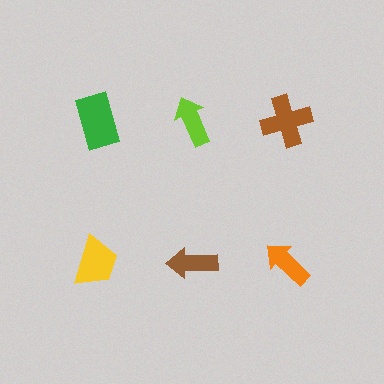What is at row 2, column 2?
A brown arrow.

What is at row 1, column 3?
A brown cross.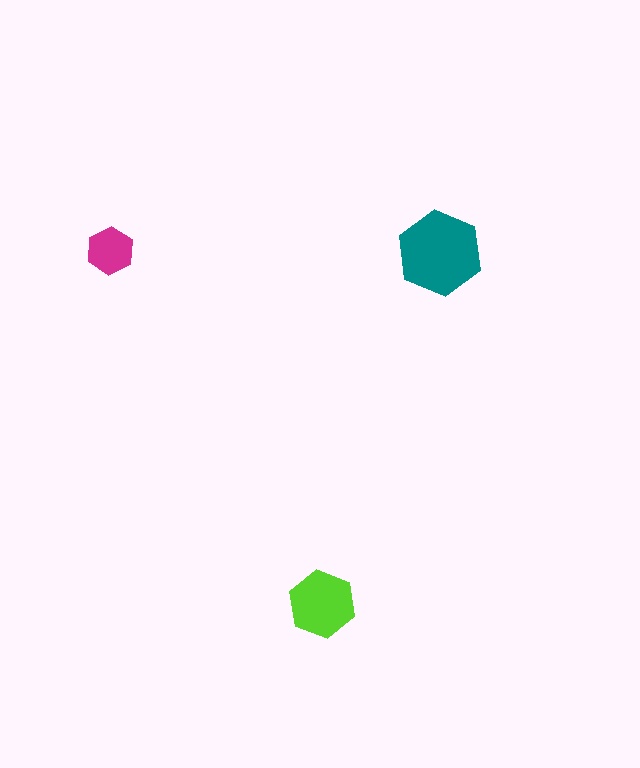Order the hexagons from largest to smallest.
the teal one, the lime one, the magenta one.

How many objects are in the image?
There are 3 objects in the image.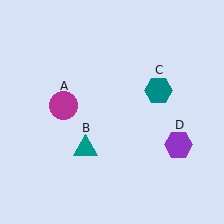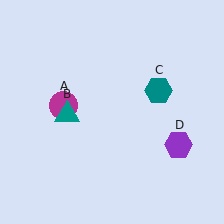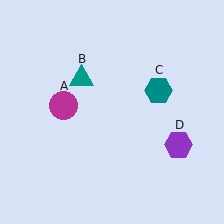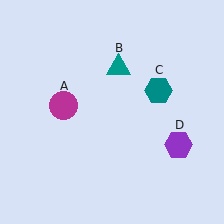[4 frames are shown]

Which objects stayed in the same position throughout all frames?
Magenta circle (object A) and teal hexagon (object C) and purple hexagon (object D) remained stationary.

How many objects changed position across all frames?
1 object changed position: teal triangle (object B).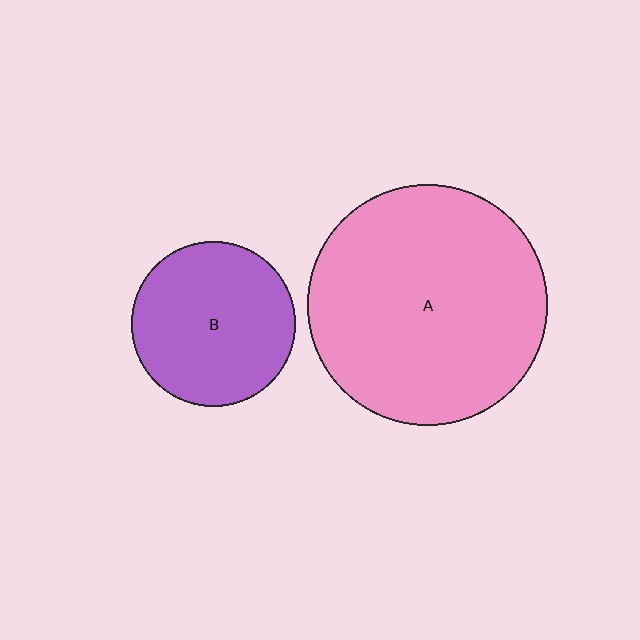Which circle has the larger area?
Circle A (pink).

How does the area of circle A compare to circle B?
Approximately 2.1 times.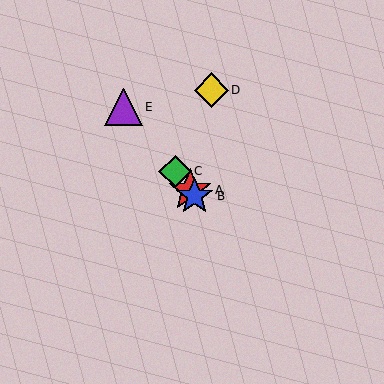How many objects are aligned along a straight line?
4 objects (A, B, C, E) are aligned along a straight line.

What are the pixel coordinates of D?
Object D is at (211, 90).